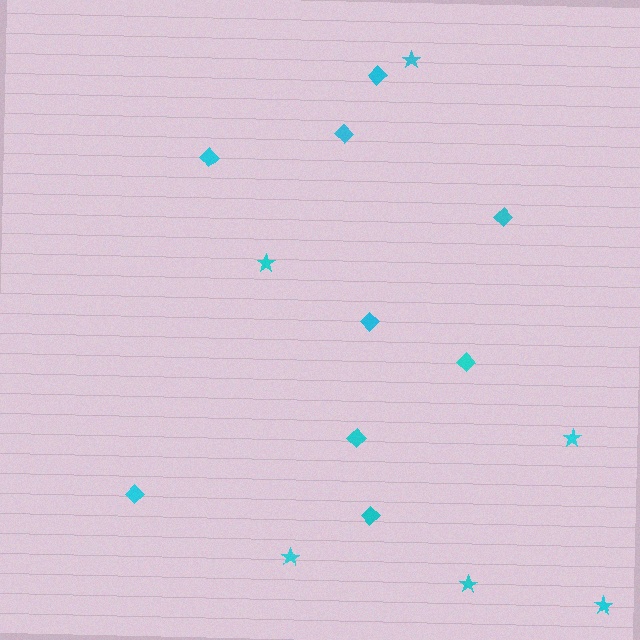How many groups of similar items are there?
There are 2 groups: one group of stars (6) and one group of diamonds (9).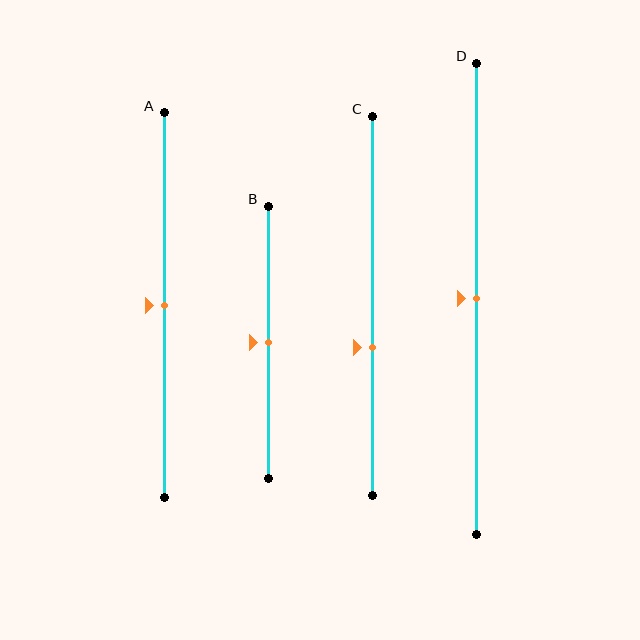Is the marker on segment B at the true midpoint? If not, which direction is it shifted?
Yes, the marker on segment B is at the true midpoint.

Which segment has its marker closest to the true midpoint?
Segment A has its marker closest to the true midpoint.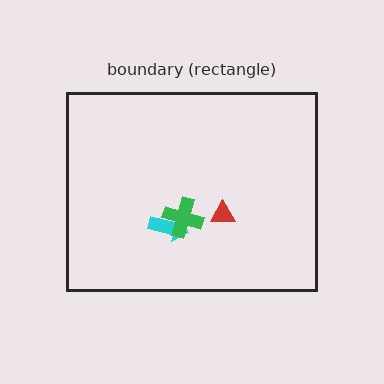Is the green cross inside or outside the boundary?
Inside.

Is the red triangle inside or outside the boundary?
Inside.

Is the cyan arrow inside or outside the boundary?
Inside.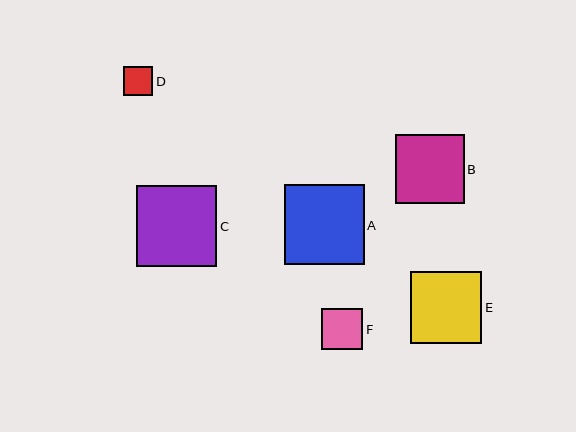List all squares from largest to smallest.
From largest to smallest: C, A, E, B, F, D.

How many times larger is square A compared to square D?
Square A is approximately 2.7 times the size of square D.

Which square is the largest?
Square C is the largest with a size of approximately 80 pixels.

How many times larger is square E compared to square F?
Square E is approximately 1.7 times the size of square F.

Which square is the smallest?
Square D is the smallest with a size of approximately 29 pixels.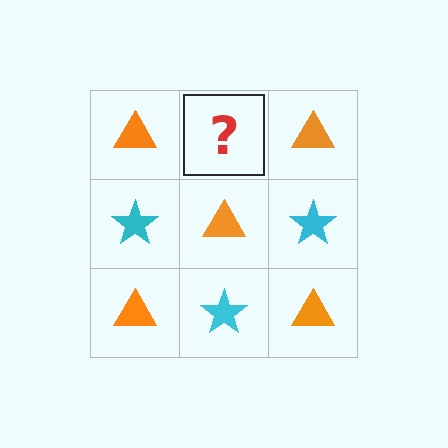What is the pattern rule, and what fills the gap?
The rule is that it alternates orange triangle and cyan star in a checkerboard pattern. The gap should be filled with a cyan star.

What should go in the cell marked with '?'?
The missing cell should contain a cyan star.